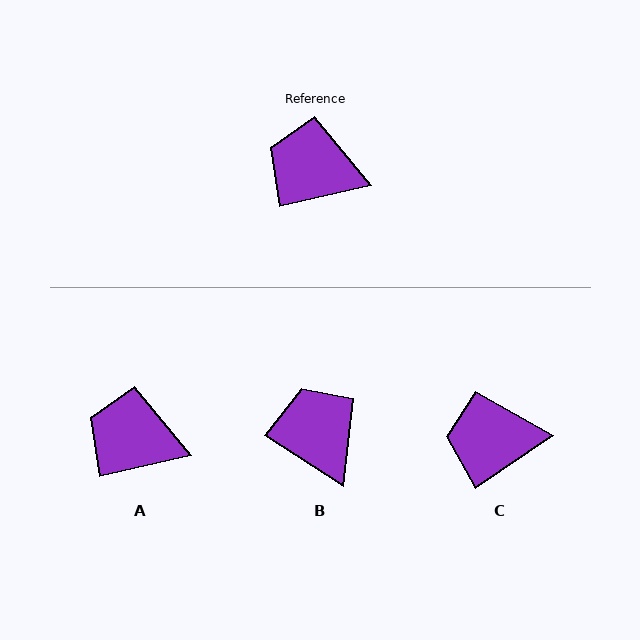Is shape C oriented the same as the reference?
No, it is off by about 21 degrees.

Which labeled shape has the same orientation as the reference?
A.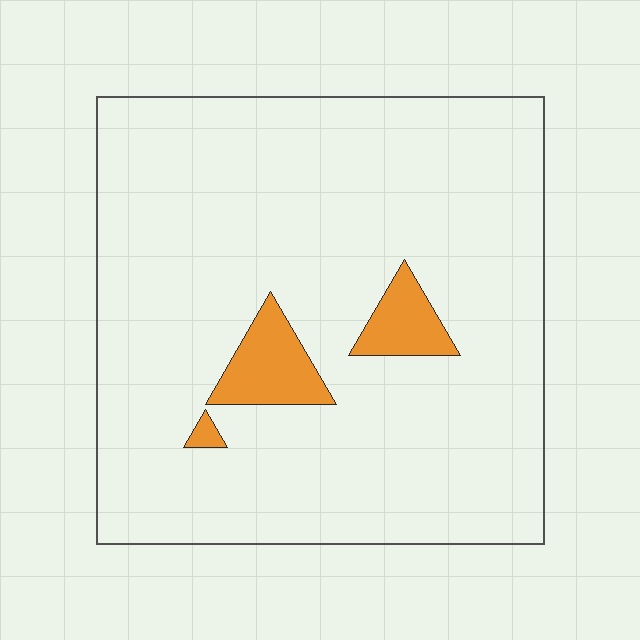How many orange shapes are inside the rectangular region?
3.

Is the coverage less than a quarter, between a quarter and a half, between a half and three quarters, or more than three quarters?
Less than a quarter.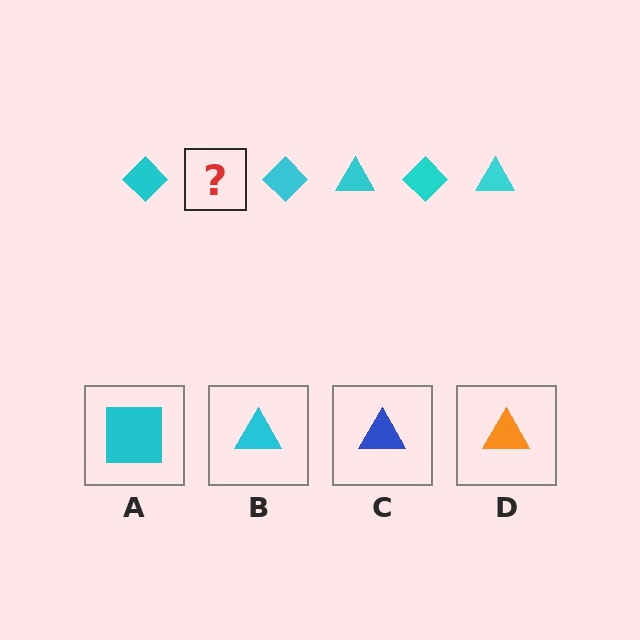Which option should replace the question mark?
Option B.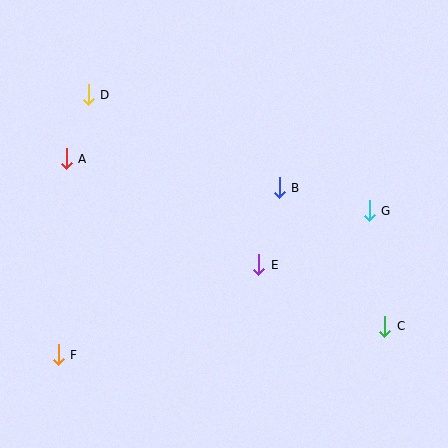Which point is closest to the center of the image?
Point E at (259, 265) is closest to the center.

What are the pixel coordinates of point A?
Point A is at (66, 159).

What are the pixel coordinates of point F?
Point F is at (58, 355).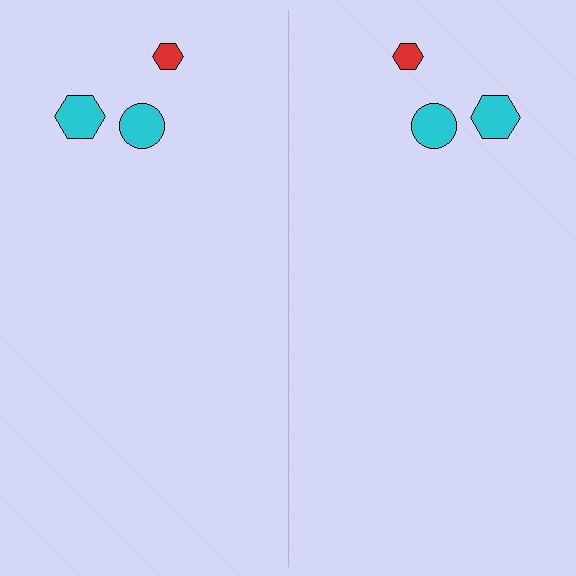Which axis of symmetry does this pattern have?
The pattern has a vertical axis of symmetry running through the center of the image.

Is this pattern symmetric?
Yes, this pattern has bilateral (reflection) symmetry.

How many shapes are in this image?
There are 6 shapes in this image.